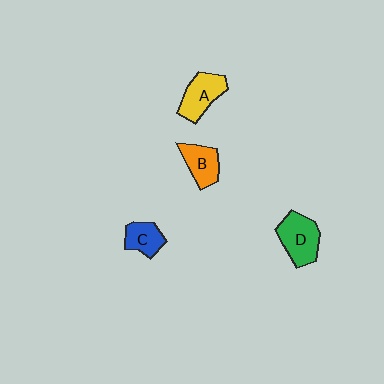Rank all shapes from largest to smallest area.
From largest to smallest: D (green), A (yellow), B (orange), C (blue).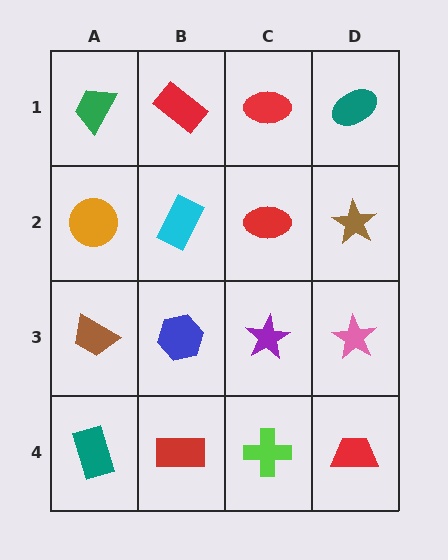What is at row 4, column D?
A red trapezoid.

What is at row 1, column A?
A green trapezoid.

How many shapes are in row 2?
4 shapes.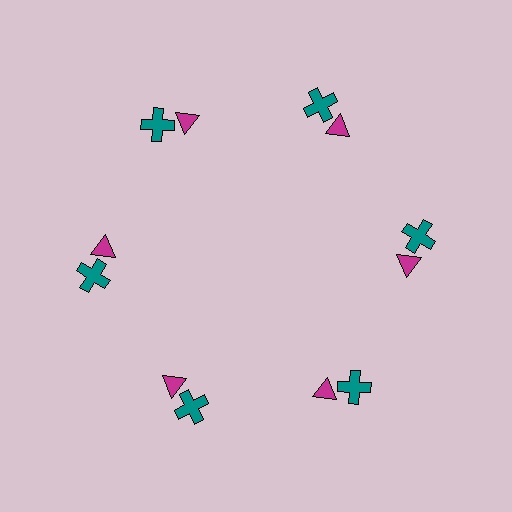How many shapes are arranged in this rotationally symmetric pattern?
There are 12 shapes, arranged in 6 groups of 2.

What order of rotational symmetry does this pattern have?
This pattern has 6-fold rotational symmetry.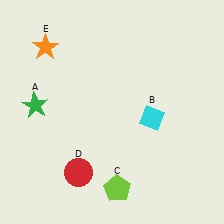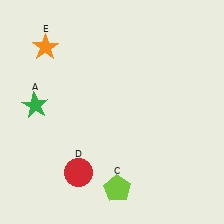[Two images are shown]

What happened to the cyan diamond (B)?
The cyan diamond (B) was removed in Image 2. It was in the bottom-right area of Image 1.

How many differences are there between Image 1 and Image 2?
There is 1 difference between the two images.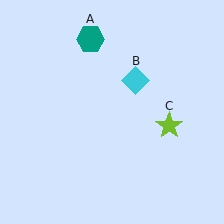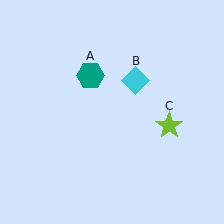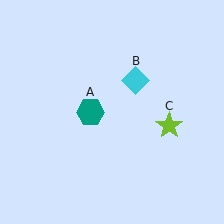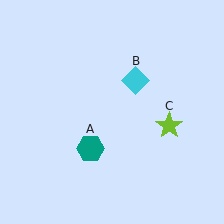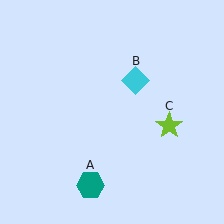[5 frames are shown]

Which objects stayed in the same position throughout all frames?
Cyan diamond (object B) and lime star (object C) remained stationary.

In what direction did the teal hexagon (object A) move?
The teal hexagon (object A) moved down.